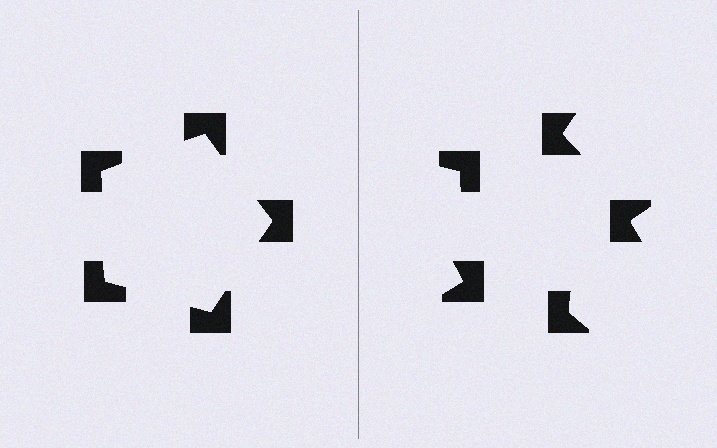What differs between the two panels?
The notched squares are positioned identically on both sides; only the wedge orientations differ. On the left they align to a pentagon; on the right they are misaligned.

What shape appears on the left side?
An illusory pentagon.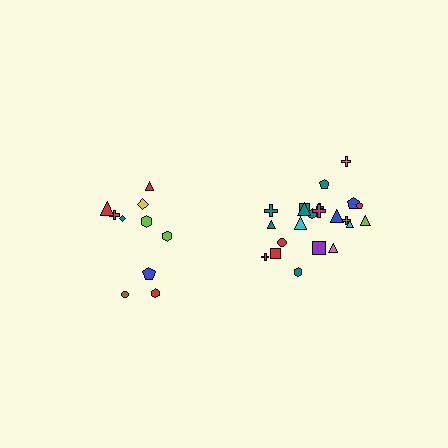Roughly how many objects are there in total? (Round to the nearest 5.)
Roughly 30 objects in total.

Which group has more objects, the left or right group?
The right group.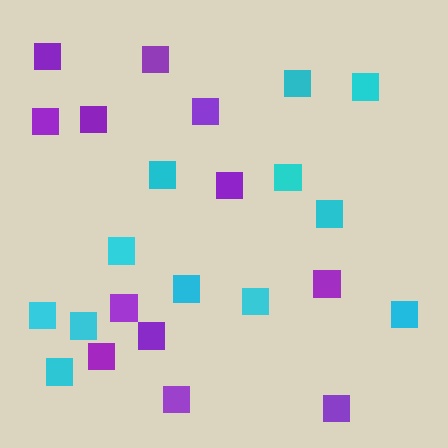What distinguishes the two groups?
There are 2 groups: one group of cyan squares (12) and one group of purple squares (12).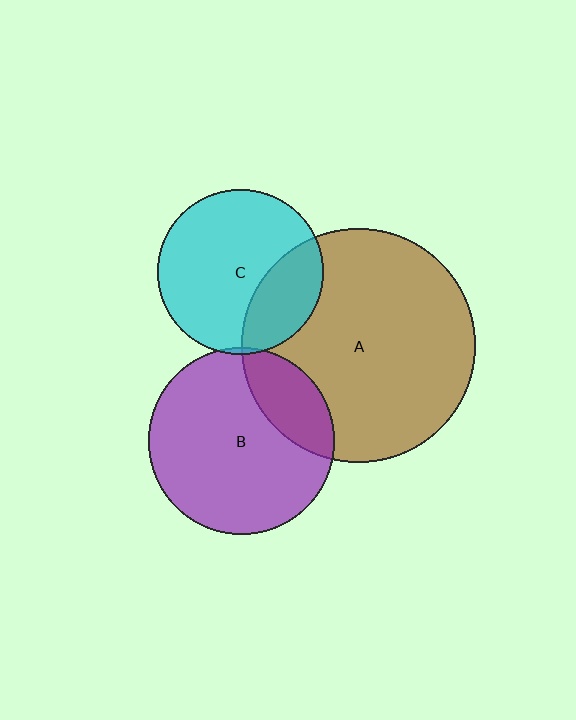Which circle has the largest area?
Circle A (brown).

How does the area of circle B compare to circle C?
Approximately 1.3 times.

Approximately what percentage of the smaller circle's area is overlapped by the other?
Approximately 5%.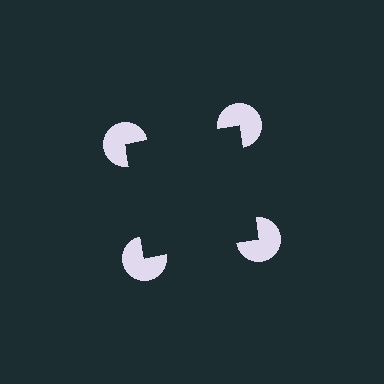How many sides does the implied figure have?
4 sides.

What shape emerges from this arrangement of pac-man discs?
An illusory square — its edges are inferred from the aligned wedge cuts in the pac-man discs, not physically drawn.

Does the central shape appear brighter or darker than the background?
It typically appears slightly darker than the background, even though no actual brightness change is drawn.